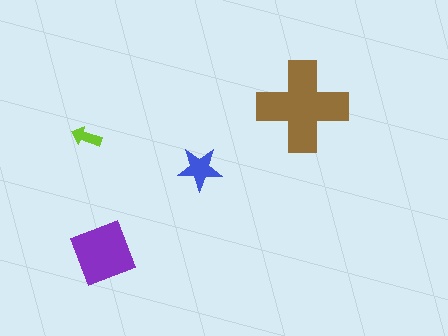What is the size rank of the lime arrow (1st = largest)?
4th.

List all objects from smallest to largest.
The lime arrow, the blue star, the purple diamond, the brown cross.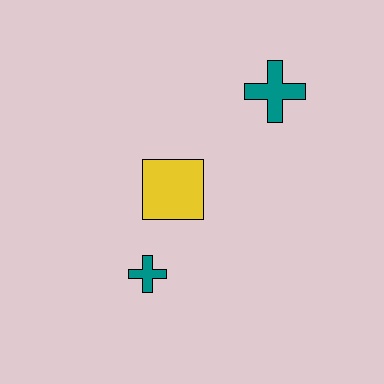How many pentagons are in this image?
There are no pentagons.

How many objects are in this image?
There are 3 objects.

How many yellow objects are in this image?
There is 1 yellow object.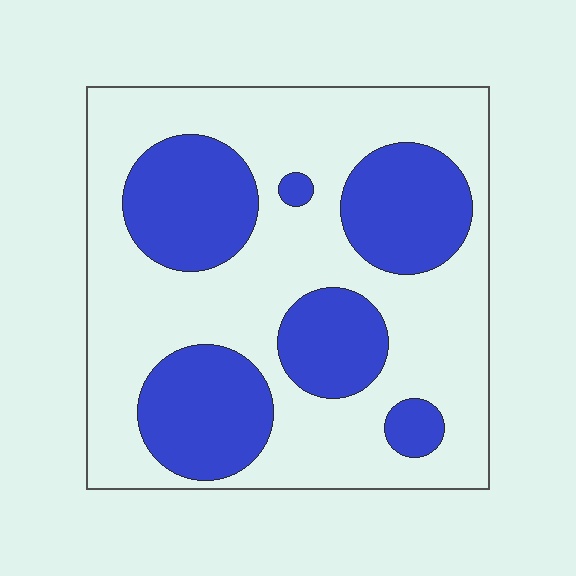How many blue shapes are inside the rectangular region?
6.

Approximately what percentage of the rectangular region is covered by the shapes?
Approximately 35%.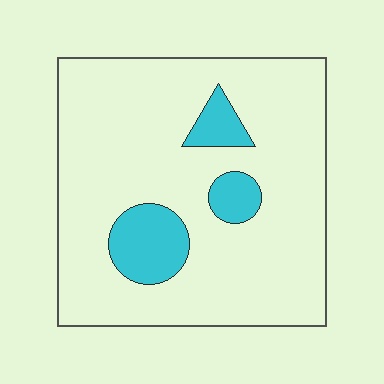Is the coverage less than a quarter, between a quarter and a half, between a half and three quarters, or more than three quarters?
Less than a quarter.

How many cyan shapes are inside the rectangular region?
3.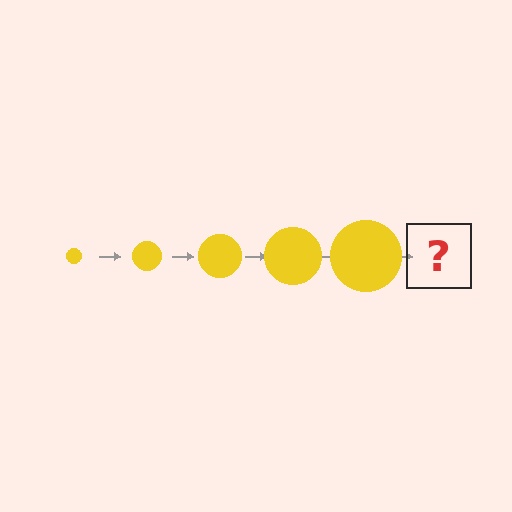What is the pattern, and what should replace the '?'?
The pattern is that the circle gets progressively larger each step. The '?' should be a yellow circle, larger than the previous one.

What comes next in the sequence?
The next element should be a yellow circle, larger than the previous one.